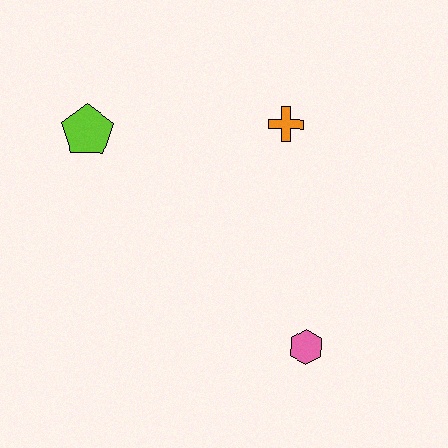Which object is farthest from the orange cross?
The pink hexagon is farthest from the orange cross.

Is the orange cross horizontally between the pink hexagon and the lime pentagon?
Yes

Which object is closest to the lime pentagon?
The orange cross is closest to the lime pentagon.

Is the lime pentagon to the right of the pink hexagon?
No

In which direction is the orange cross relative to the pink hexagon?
The orange cross is above the pink hexagon.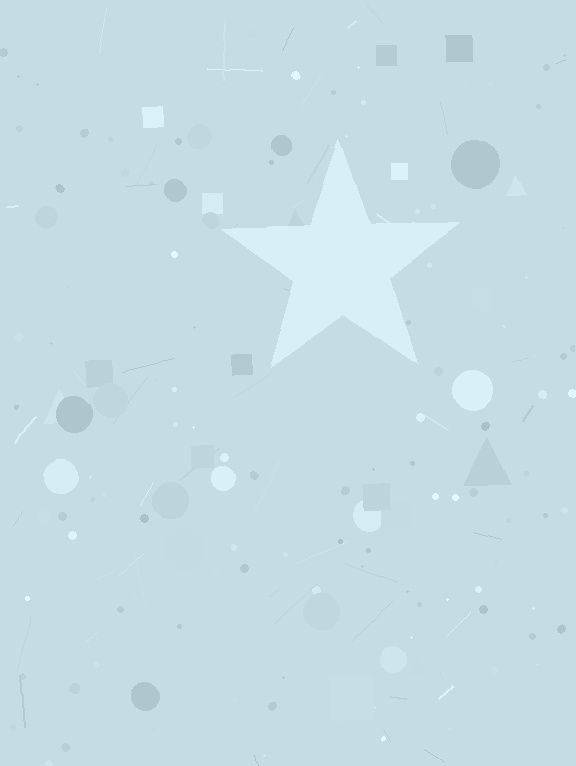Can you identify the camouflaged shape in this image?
The camouflaged shape is a star.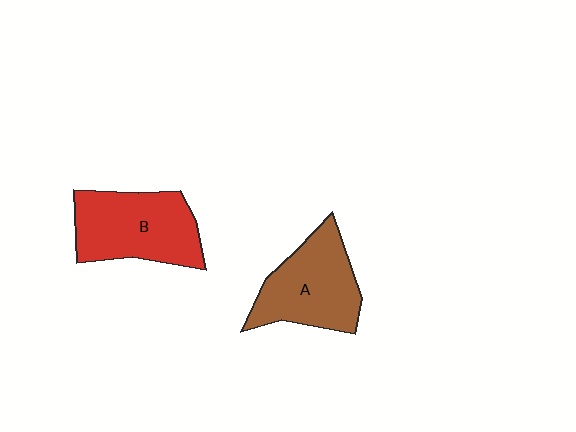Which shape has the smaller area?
Shape A (brown).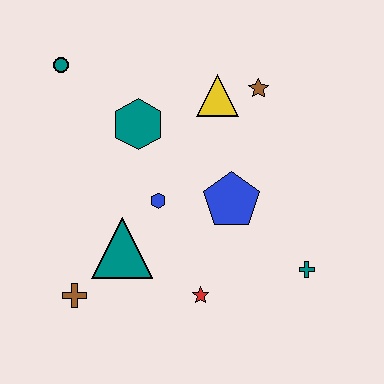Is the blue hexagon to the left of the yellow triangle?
Yes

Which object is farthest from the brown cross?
The brown star is farthest from the brown cross.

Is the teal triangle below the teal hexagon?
Yes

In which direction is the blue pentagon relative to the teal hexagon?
The blue pentagon is to the right of the teal hexagon.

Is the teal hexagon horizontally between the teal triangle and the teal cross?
Yes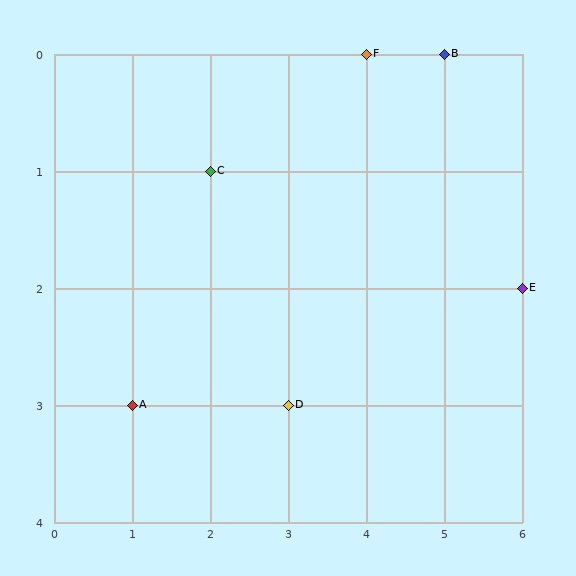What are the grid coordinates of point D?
Point D is at grid coordinates (3, 3).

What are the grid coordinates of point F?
Point F is at grid coordinates (4, 0).